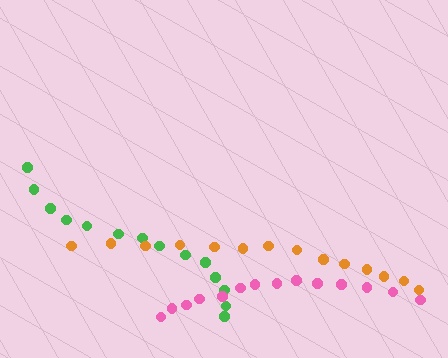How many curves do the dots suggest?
There are 3 distinct paths.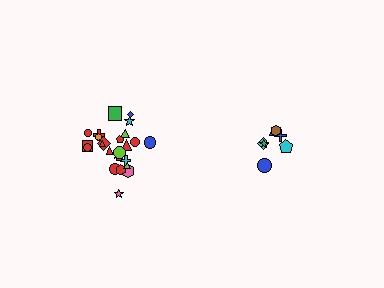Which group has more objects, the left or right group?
The left group.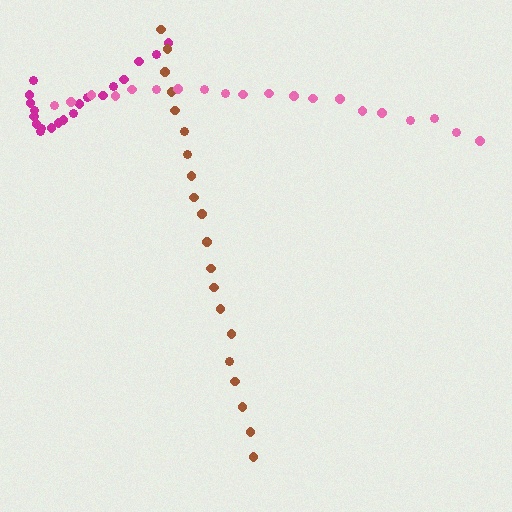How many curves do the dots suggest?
There are 3 distinct paths.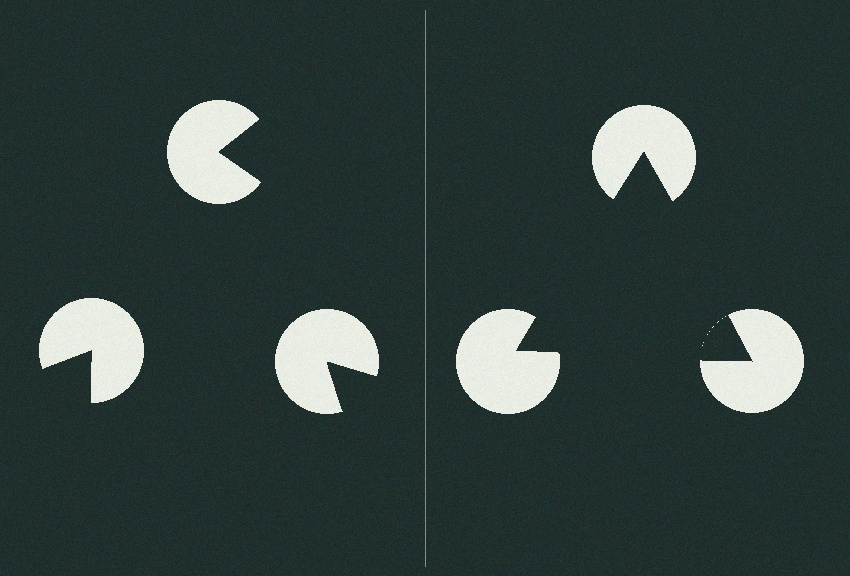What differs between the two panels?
The pac-man discs are positioned identically on both sides; only the wedge orientations differ. On the right they align to a triangle; on the left they are misaligned.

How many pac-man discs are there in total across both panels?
6 — 3 on each side.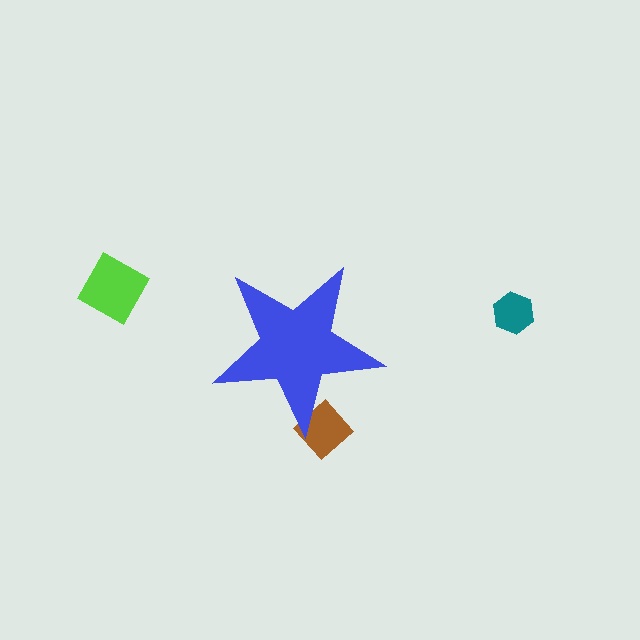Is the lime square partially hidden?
No, the lime square is fully visible.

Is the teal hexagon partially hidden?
No, the teal hexagon is fully visible.